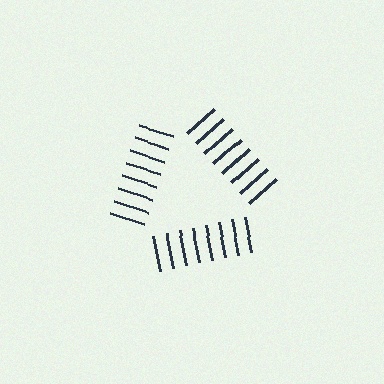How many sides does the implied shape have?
3 sides — the line-ends trace a triangle.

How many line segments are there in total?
24 — 8 along each of the 3 edges.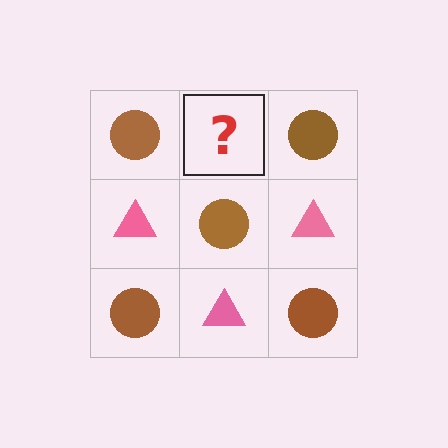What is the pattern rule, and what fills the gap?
The rule is that it alternates brown circle and pink triangle in a checkerboard pattern. The gap should be filled with a pink triangle.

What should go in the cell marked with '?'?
The missing cell should contain a pink triangle.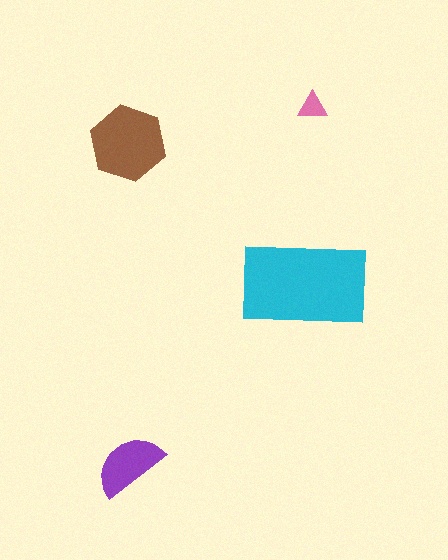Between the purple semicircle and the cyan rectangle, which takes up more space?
The cyan rectangle.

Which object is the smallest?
The pink triangle.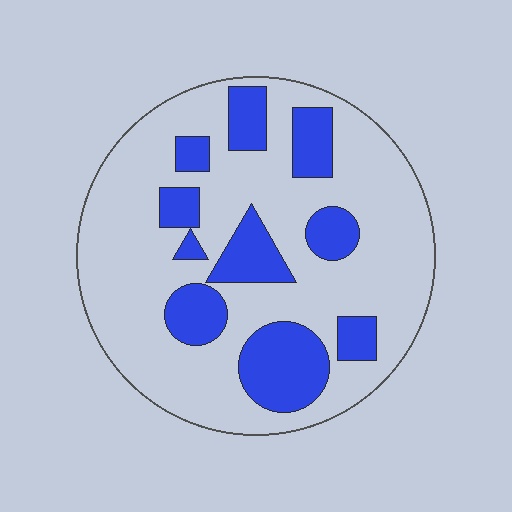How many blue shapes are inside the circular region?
10.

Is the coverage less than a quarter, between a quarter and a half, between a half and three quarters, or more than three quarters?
Between a quarter and a half.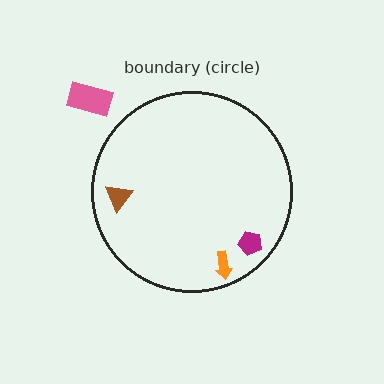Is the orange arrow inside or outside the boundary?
Inside.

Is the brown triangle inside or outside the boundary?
Inside.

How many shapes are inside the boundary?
3 inside, 1 outside.